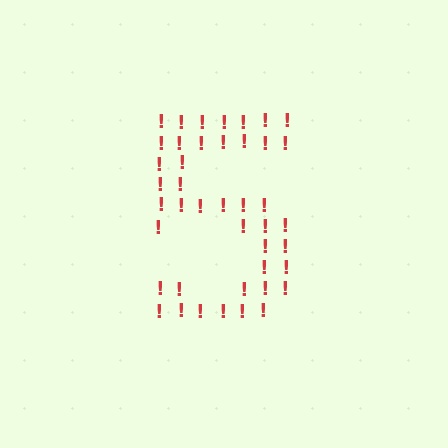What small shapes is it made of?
It is made of small exclamation marks.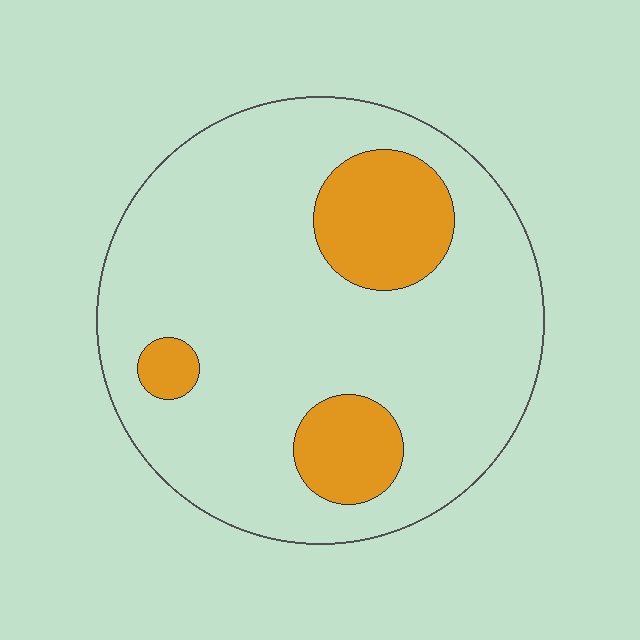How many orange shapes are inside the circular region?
3.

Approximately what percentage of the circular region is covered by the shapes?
Approximately 20%.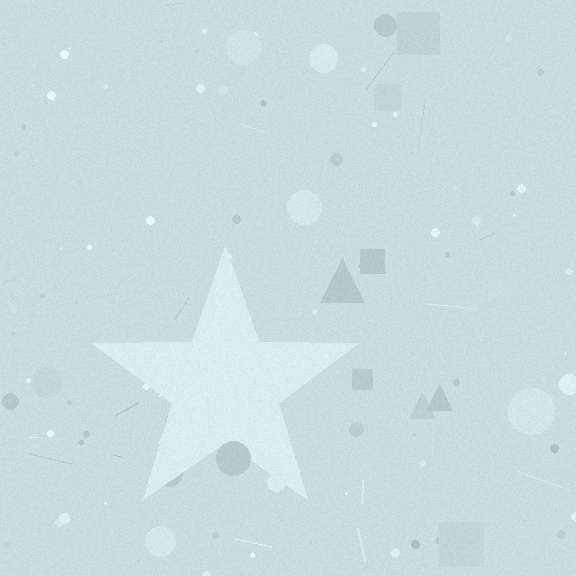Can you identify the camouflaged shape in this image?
The camouflaged shape is a star.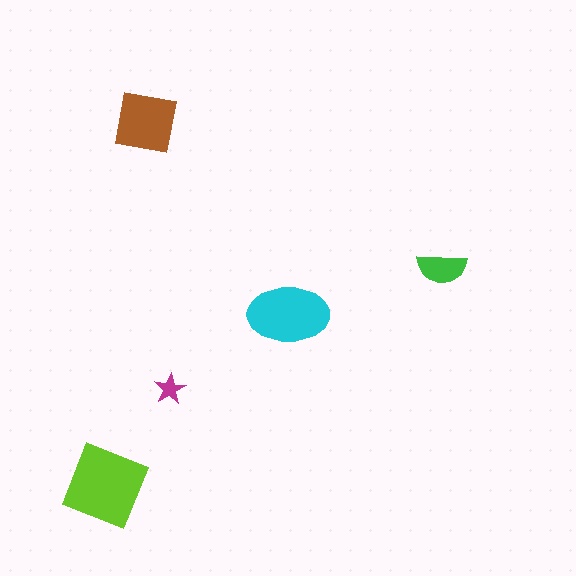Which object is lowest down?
The lime diamond is bottommost.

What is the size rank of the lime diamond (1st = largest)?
1st.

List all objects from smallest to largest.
The magenta star, the green semicircle, the brown square, the cyan ellipse, the lime diamond.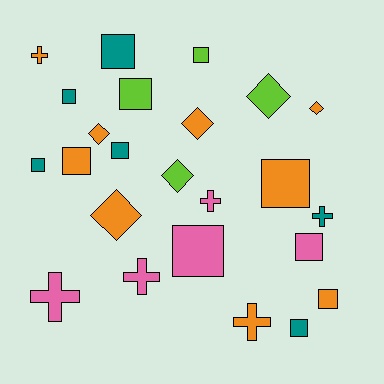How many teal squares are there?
There are 5 teal squares.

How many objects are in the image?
There are 24 objects.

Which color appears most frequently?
Orange, with 9 objects.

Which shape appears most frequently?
Square, with 12 objects.